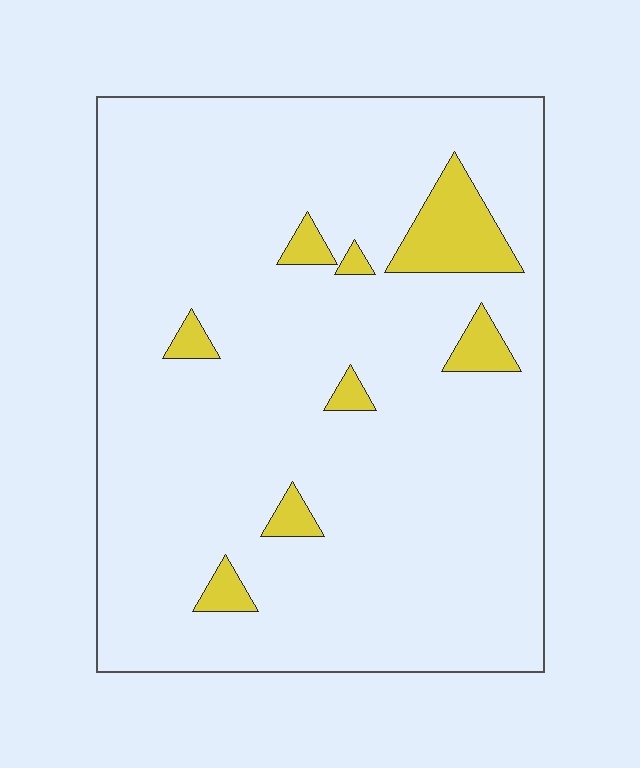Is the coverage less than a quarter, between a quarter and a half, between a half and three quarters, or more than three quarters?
Less than a quarter.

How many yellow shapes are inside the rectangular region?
8.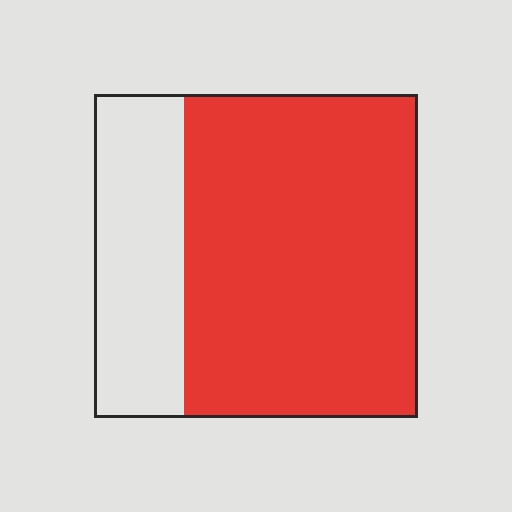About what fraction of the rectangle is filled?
About three quarters (3/4).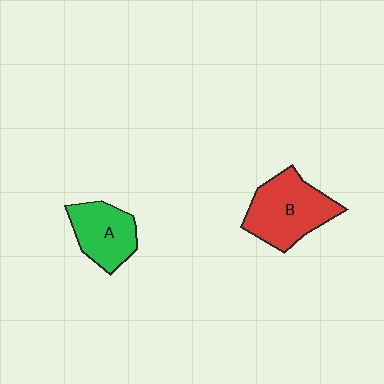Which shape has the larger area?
Shape B (red).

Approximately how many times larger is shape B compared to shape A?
Approximately 1.4 times.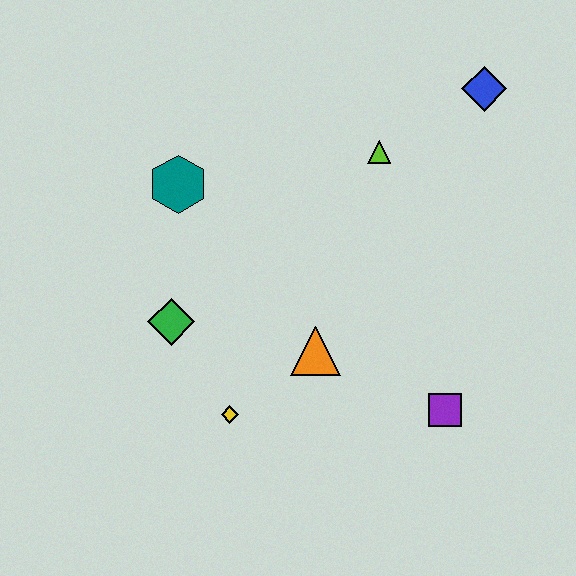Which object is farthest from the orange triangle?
The blue diamond is farthest from the orange triangle.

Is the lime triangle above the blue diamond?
No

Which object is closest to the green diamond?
The yellow diamond is closest to the green diamond.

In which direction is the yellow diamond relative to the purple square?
The yellow diamond is to the left of the purple square.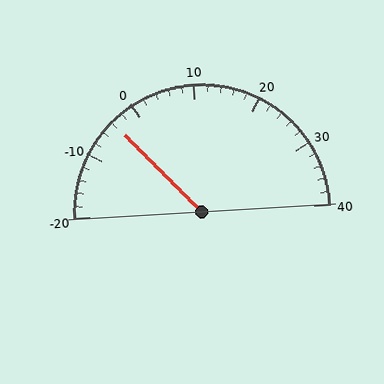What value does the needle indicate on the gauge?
The needle indicates approximately -4.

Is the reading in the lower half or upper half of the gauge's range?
The reading is in the lower half of the range (-20 to 40).